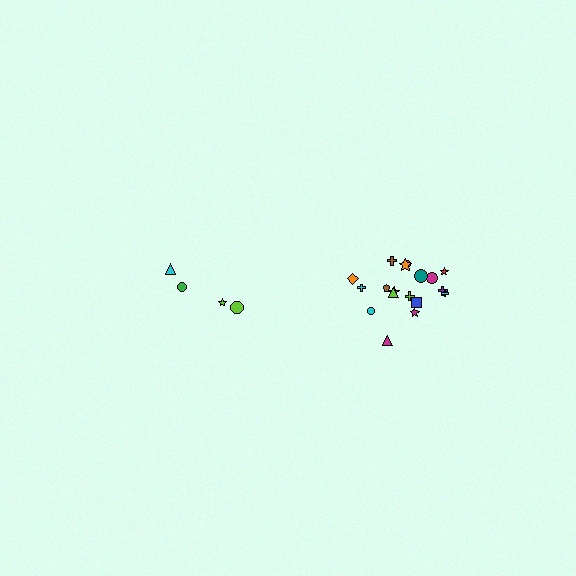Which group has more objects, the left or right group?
The right group.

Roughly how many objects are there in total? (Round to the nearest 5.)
Roughly 20 objects in total.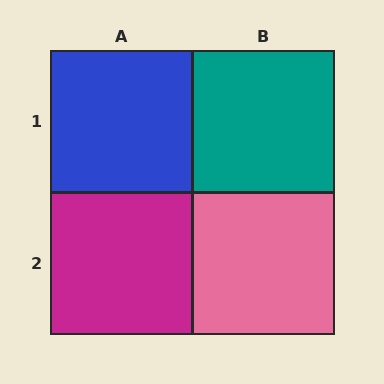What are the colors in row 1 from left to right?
Blue, teal.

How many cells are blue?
1 cell is blue.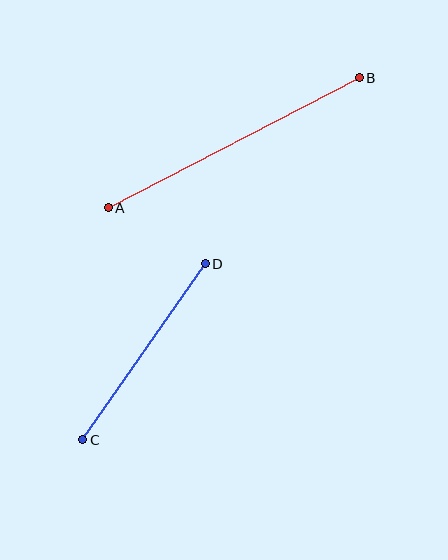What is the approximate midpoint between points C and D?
The midpoint is at approximately (144, 352) pixels.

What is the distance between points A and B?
The distance is approximately 282 pixels.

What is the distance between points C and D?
The distance is approximately 215 pixels.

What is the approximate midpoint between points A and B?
The midpoint is at approximately (234, 143) pixels.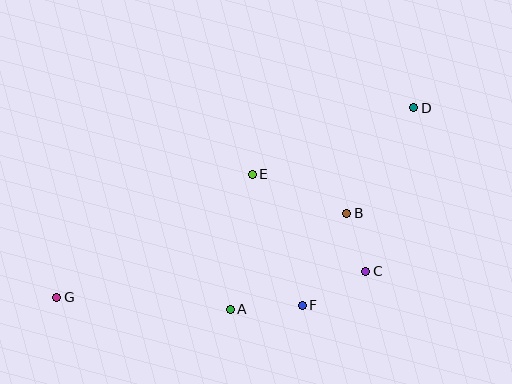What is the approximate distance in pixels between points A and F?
The distance between A and F is approximately 72 pixels.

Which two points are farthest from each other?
Points D and G are farthest from each other.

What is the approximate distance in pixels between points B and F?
The distance between B and F is approximately 102 pixels.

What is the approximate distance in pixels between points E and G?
The distance between E and G is approximately 231 pixels.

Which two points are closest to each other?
Points B and C are closest to each other.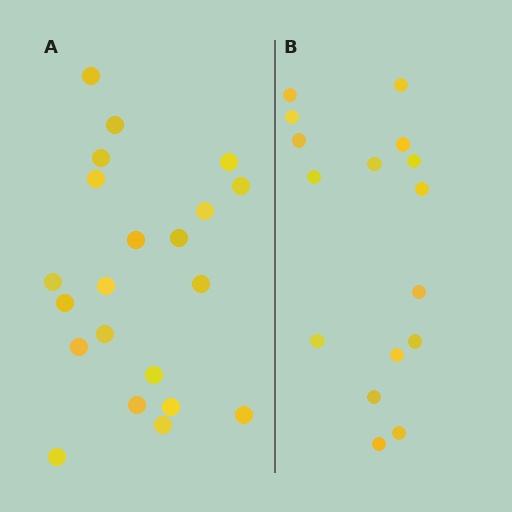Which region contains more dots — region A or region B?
Region A (the left region) has more dots.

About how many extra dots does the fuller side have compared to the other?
Region A has about 5 more dots than region B.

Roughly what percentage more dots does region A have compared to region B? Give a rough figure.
About 30% more.